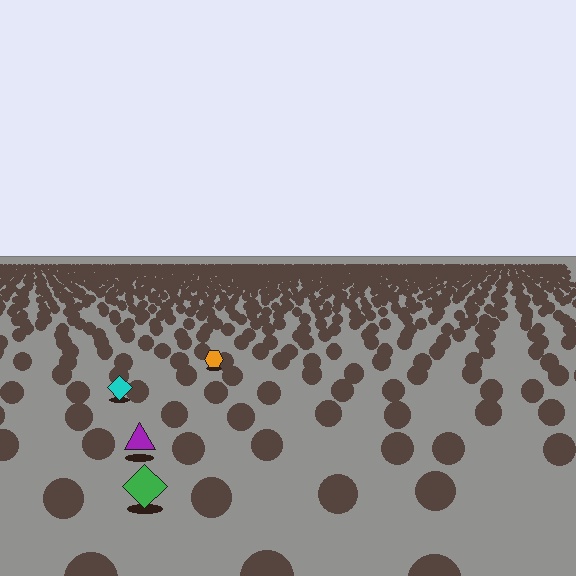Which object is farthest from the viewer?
The orange hexagon is farthest from the viewer. It appears smaller and the ground texture around it is denser.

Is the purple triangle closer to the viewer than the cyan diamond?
Yes. The purple triangle is closer — you can tell from the texture gradient: the ground texture is coarser near it.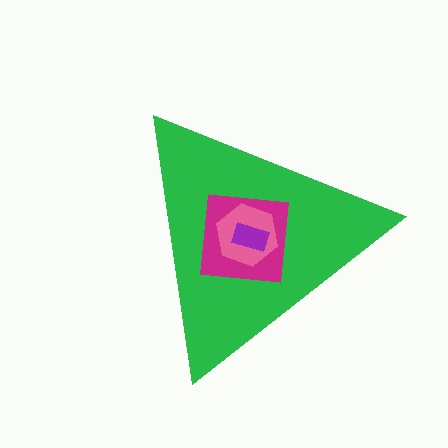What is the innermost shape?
The purple rectangle.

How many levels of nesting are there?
4.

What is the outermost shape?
The green triangle.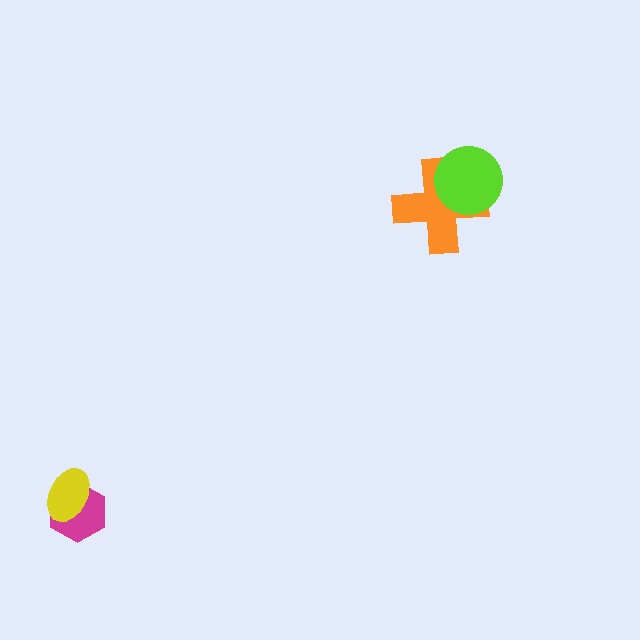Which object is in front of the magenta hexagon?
The yellow ellipse is in front of the magenta hexagon.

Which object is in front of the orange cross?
The lime circle is in front of the orange cross.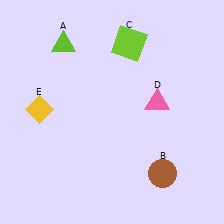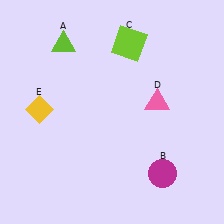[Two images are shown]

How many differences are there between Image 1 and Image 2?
There is 1 difference between the two images.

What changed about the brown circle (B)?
In Image 1, B is brown. In Image 2, it changed to magenta.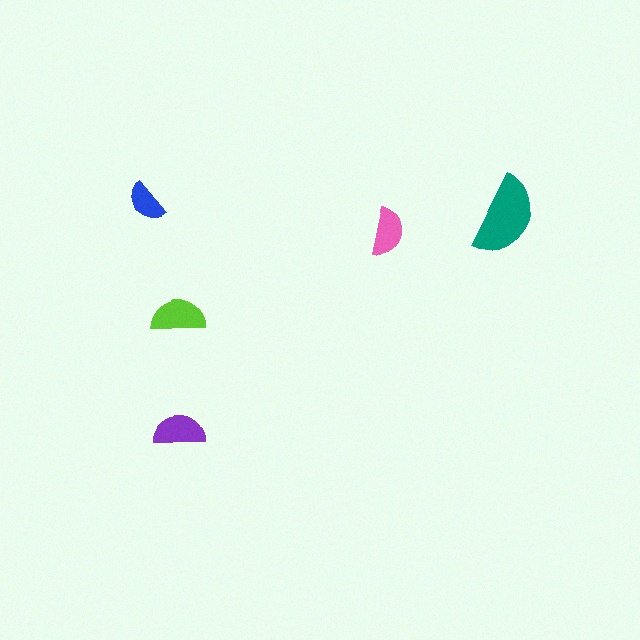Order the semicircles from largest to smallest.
the teal one, the lime one, the purple one, the pink one, the blue one.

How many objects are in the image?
There are 5 objects in the image.